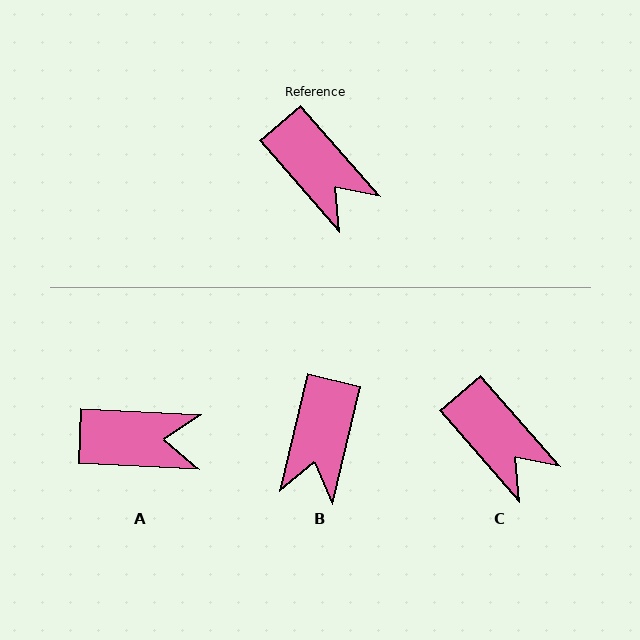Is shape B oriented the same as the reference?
No, it is off by about 55 degrees.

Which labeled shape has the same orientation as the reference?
C.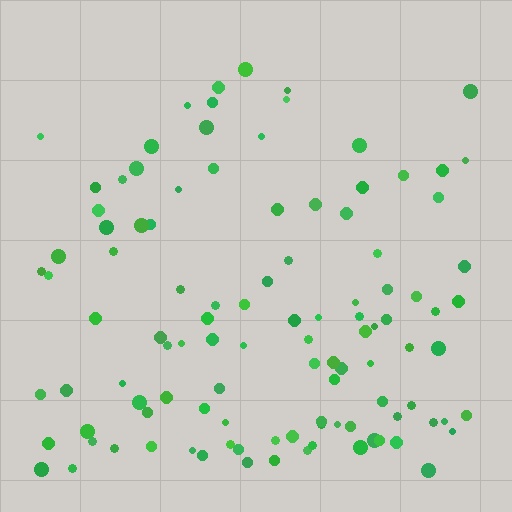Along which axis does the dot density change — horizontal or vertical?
Vertical.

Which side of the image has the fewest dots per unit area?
The top.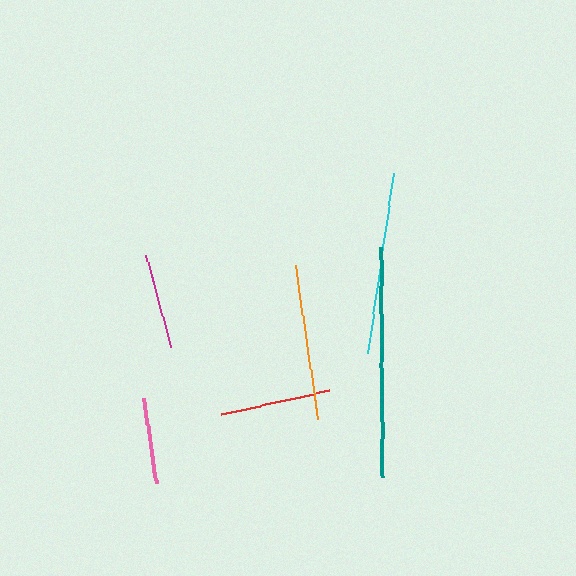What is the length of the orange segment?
The orange segment is approximately 156 pixels long.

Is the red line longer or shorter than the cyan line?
The cyan line is longer than the red line.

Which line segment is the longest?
The teal line is the longest at approximately 230 pixels.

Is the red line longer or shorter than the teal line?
The teal line is longer than the red line.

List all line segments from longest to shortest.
From longest to shortest: teal, cyan, orange, red, magenta, pink.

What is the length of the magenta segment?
The magenta segment is approximately 95 pixels long.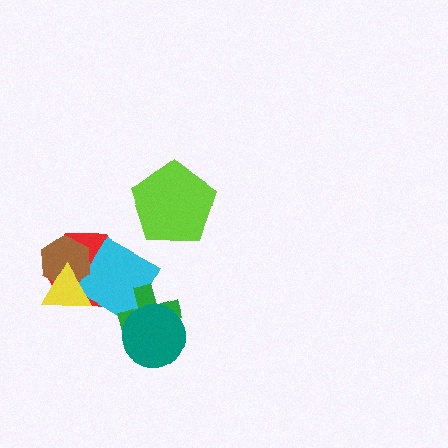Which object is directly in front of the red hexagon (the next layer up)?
The cyan square is directly in front of the red hexagon.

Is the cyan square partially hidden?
Yes, it is partially covered by another shape.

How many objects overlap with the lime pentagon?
0 objects overlap with the lime pentagon.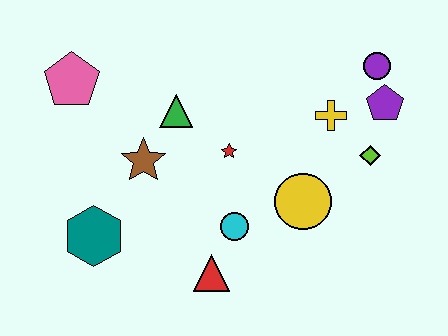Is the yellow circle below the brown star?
Yes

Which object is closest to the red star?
The green triangle is closest to the red star.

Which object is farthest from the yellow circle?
The pink pentagon is farthest from the yellow circle.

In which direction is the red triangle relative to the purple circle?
The red triangle is below the purple circle.